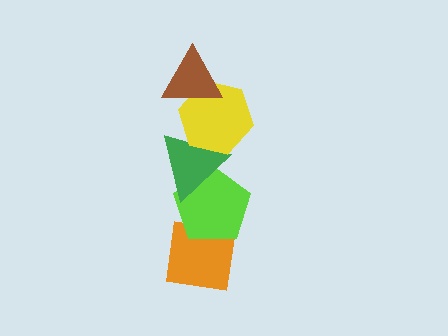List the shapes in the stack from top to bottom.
From top to bottom: the brown triangle, the yellow hexagon, the green triangle, the lime pentagon, the orange square.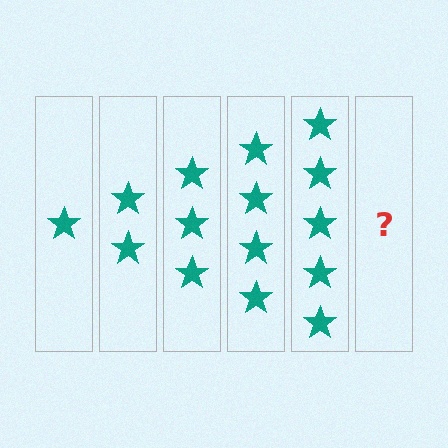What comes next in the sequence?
The next element should be 6 stars.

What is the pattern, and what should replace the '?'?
The pattern is that each step adds one more star. The '?' should be 6 stars.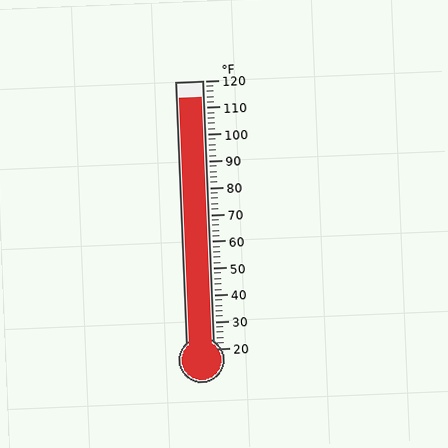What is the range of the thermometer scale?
The thermometer scale ranges from 20°F to 120°F.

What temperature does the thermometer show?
The thermometer shows approximately 114°F.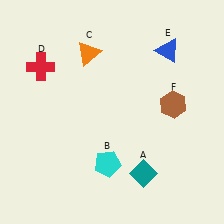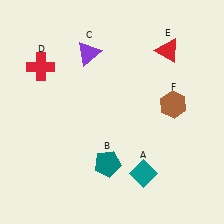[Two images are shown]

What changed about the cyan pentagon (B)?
In Image 1, B is cyan. In Image 2, it changed to teal.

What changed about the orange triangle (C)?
In Image 1, C is orange. In Image 2, it changed to purple.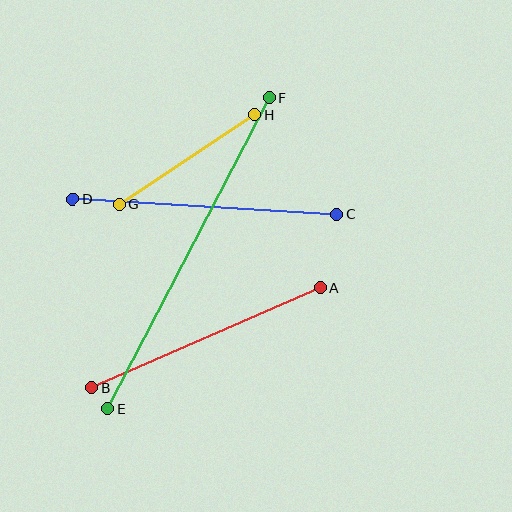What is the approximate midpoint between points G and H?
The midpoint is at approximately (187, 160) pixels.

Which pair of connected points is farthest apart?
Points E and F are farthest apart.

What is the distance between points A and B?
The distance is approximately 249 pixels.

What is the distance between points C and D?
The distance is approximately 264 pixels.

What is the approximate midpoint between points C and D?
The midpoint is at approximately (205, 207) pixels.